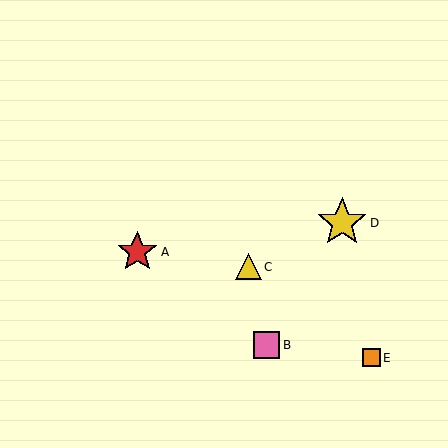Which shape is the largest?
The yellow star (labeled D) is the largest.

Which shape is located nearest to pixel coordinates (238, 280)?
The yellow triangle (labeled C) at (248, 267) is nearest to that location.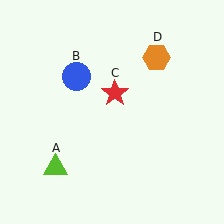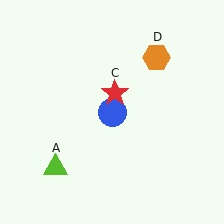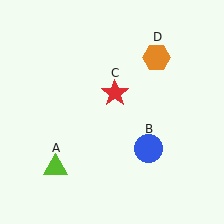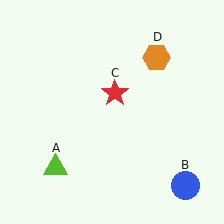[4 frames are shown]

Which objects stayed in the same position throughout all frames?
Lime triangle (object A) and red star (object C) and orange hexagon (object D) remained stationary.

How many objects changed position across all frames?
1 object changed position: blue circle (object B).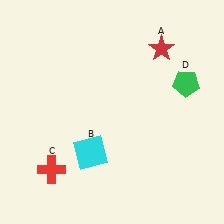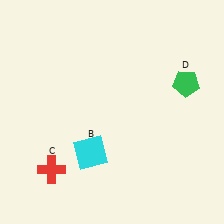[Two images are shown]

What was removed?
The red star (A) was removed in Image 2.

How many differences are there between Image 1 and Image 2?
There is 1 difference between the two images.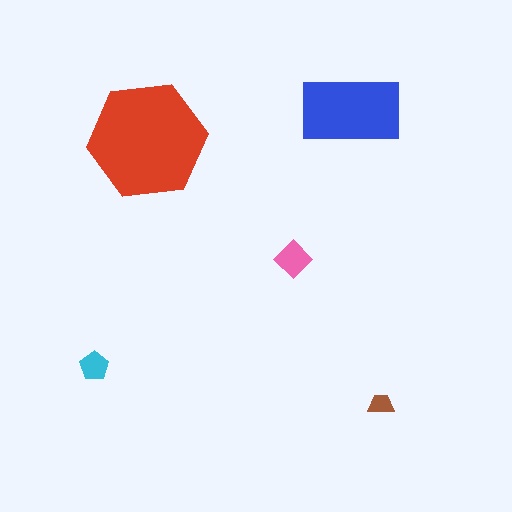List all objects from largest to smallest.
The red hexagon, the blue rectangle, the pink diamond, the cyan pentagon, the brown trapezoid.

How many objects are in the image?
There are 5 objects in the image.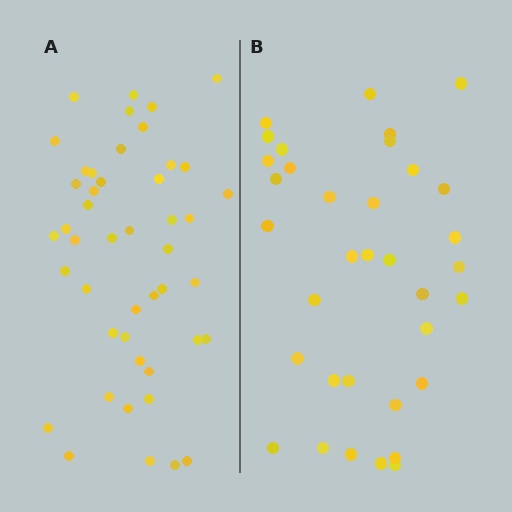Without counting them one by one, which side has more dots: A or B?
Region A (the left region) has more dots.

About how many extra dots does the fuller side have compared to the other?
Region A has roughly 12 or so more dots than region B.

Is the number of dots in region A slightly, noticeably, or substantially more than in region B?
Region A has noticeably more, but not dramatically so. The ratio is roughly 1.3 to 1.